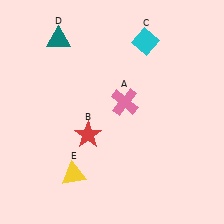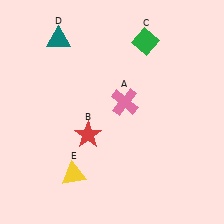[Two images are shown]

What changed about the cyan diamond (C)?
In Image 1, C is cyan. In Image 2, it changed to green.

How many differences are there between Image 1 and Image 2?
There is 1 difference between the two images.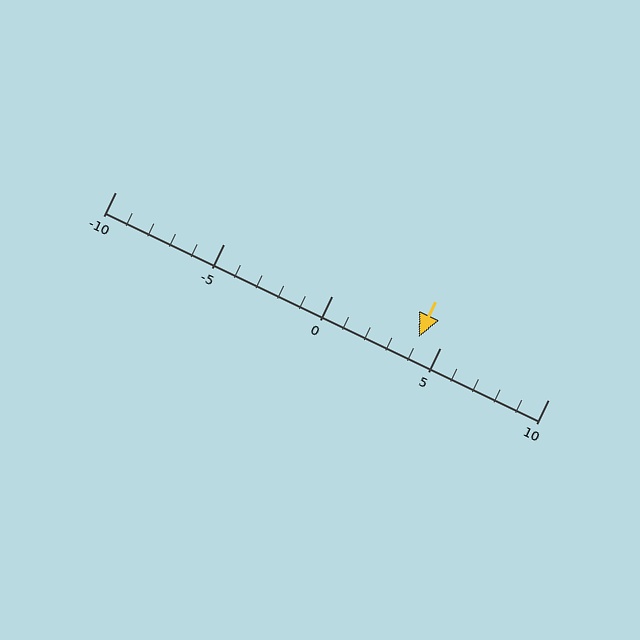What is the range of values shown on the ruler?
The ruler shows values from -10 to 10.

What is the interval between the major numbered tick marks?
The major tick marks are spaced 5 units apart.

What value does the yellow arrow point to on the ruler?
The yellow arrow points to approximately 4.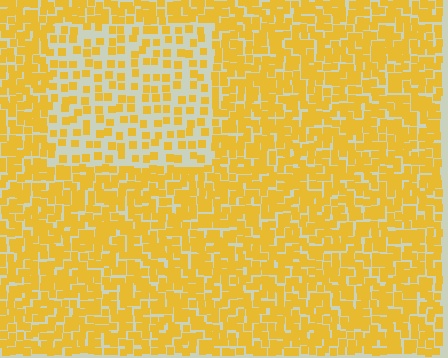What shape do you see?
I see a rectangle.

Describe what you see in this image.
The image contains small yellow elements arranged at two different densities. A rectangle-shaped region is visible where the elements are less densely packed than the surrounding area.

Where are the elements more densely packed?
The elements are more densely packed outside the rectangle boundary.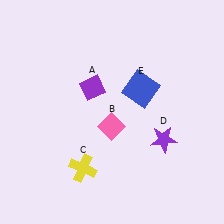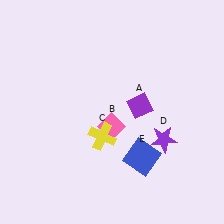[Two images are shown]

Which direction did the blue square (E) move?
The blue square (E) moved down.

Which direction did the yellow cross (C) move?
The yellow cross (C) moved up.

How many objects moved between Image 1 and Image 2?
3 objects moved between the two images.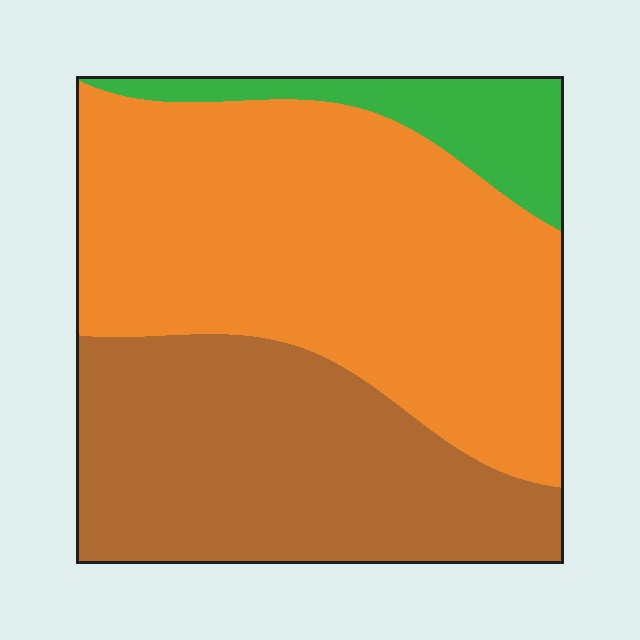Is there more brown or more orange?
Orange.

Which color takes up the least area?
Green, at roughly 10%.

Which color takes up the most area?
Orange, at roughly 55%.